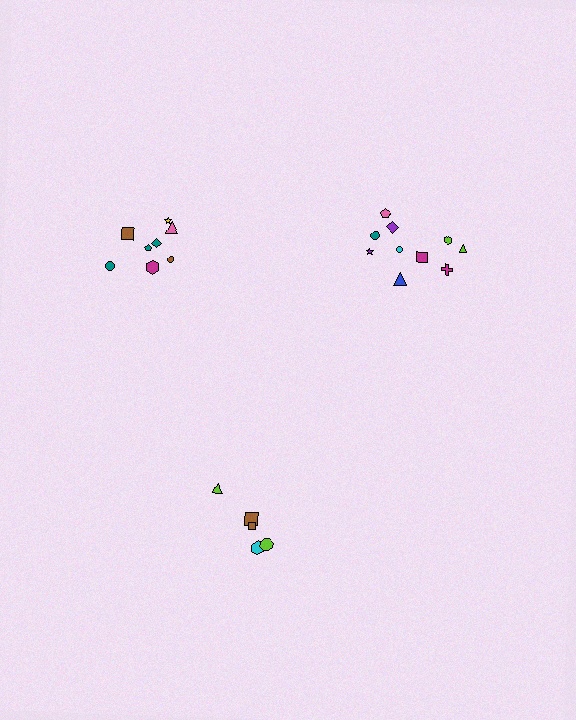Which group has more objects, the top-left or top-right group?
The top-right group.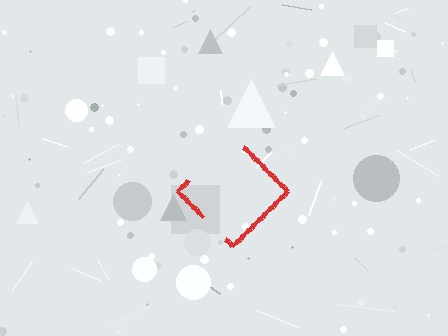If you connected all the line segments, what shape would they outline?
They would outline a diamond.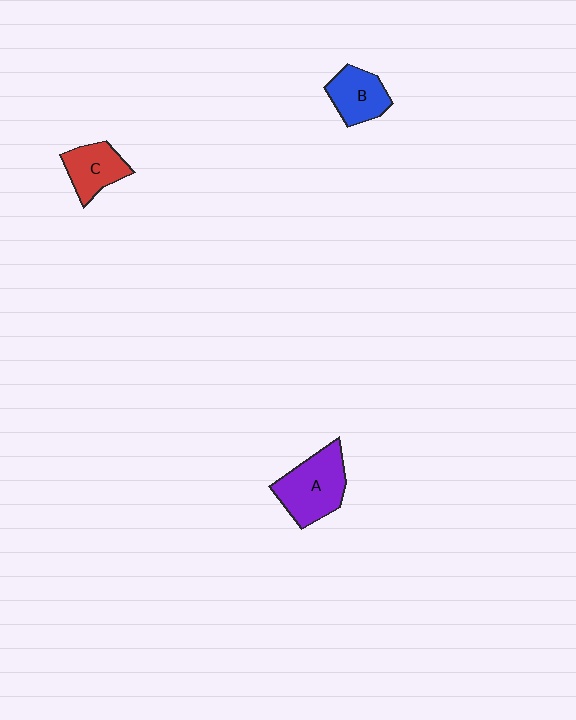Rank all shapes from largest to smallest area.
From largest to smallest: A (purple), B (blue), C (red).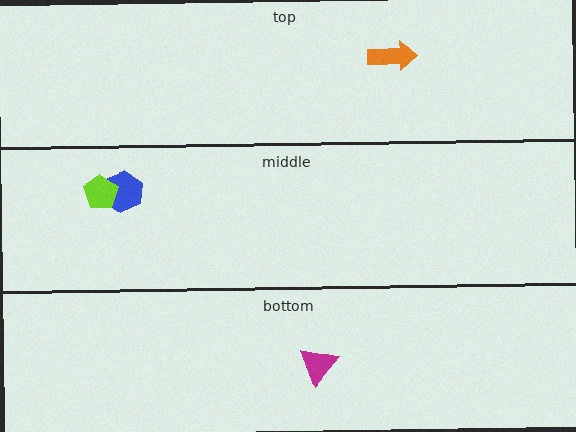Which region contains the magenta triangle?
The bottom region.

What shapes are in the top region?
The orange arrow.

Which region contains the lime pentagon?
The middle region.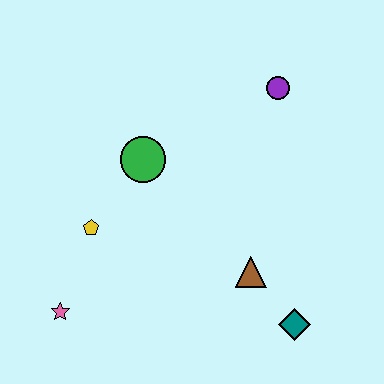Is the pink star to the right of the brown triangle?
No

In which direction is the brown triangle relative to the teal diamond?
The brown triangle is above the teal diamond.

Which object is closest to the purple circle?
The green circle is closest to the purple circle.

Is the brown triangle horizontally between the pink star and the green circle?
No